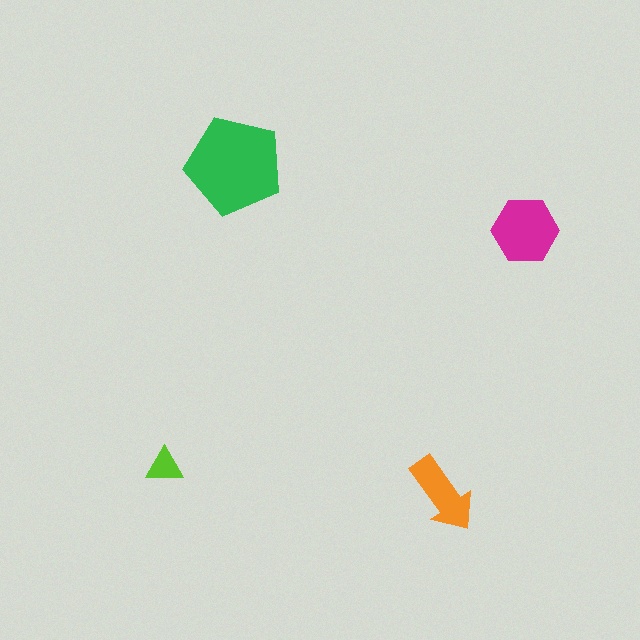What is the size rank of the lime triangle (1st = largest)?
4th.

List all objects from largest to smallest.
The green pentagon, the magenta hexagon, the orange arrow, the lime triangle.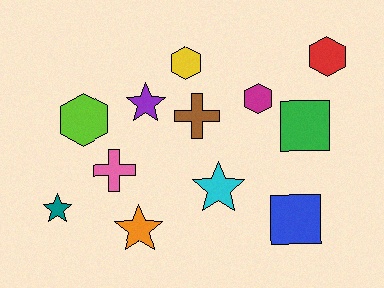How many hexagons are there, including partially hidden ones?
There are 4 hexagons.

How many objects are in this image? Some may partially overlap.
There are 12 objects.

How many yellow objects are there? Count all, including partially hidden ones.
There is 1 yellow object.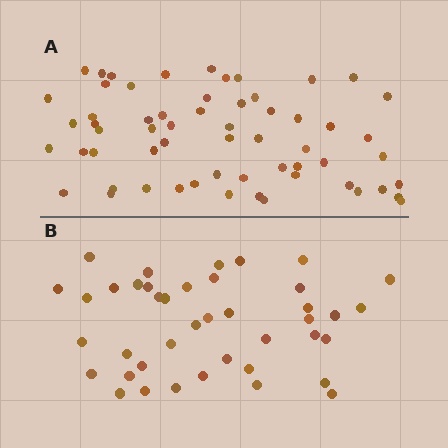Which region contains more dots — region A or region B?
Region A (the top region) has more dots.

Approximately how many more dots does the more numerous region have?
Region A has approximately 20 more dots than region B.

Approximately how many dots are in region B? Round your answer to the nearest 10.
About 40 dots. (The exact count is 41, which rounds to 40.)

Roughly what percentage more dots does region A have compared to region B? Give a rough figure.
About 45% more.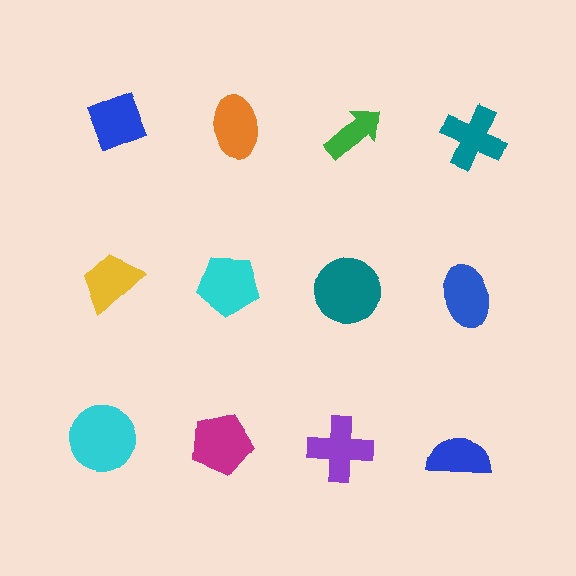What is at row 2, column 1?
A yellow trapezoid.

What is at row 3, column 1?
A cyan circle.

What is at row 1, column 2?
An orange ellipse.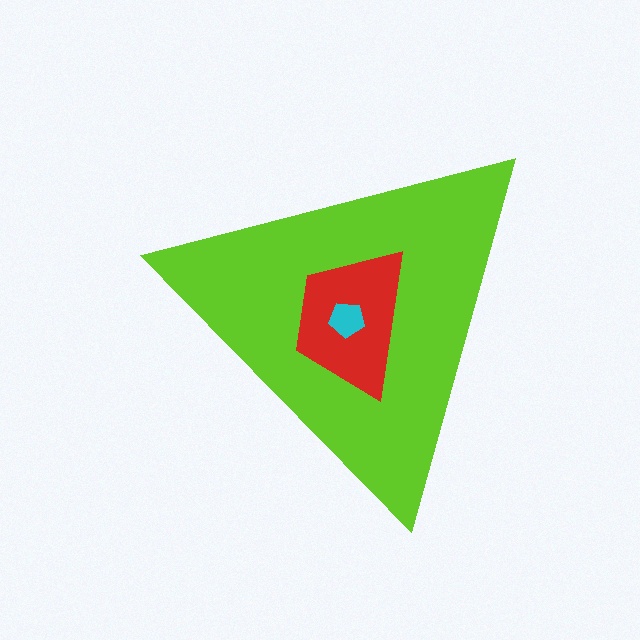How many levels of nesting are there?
3.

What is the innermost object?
The cyan pentagon.